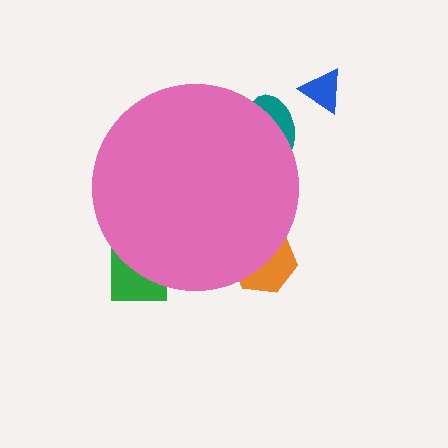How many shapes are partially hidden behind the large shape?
3 shapes are partially hidden.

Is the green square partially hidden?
Yes, the green square is partially hidden behind the pink circle.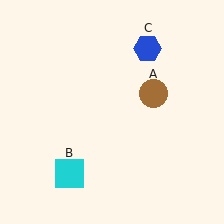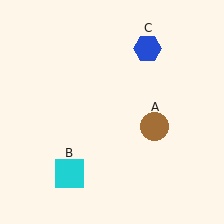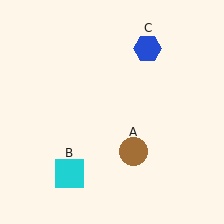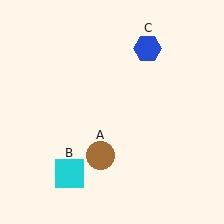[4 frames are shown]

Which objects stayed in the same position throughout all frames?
Cyan square (object B) and blue hexagon (object C) remained stationary.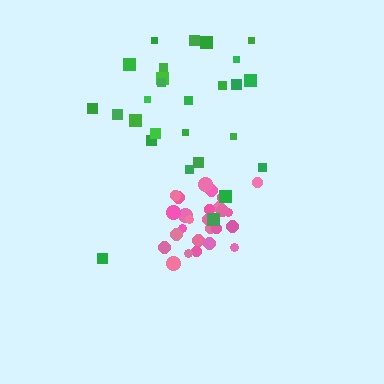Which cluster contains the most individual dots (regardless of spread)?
Pink (27).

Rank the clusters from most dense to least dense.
pink, green.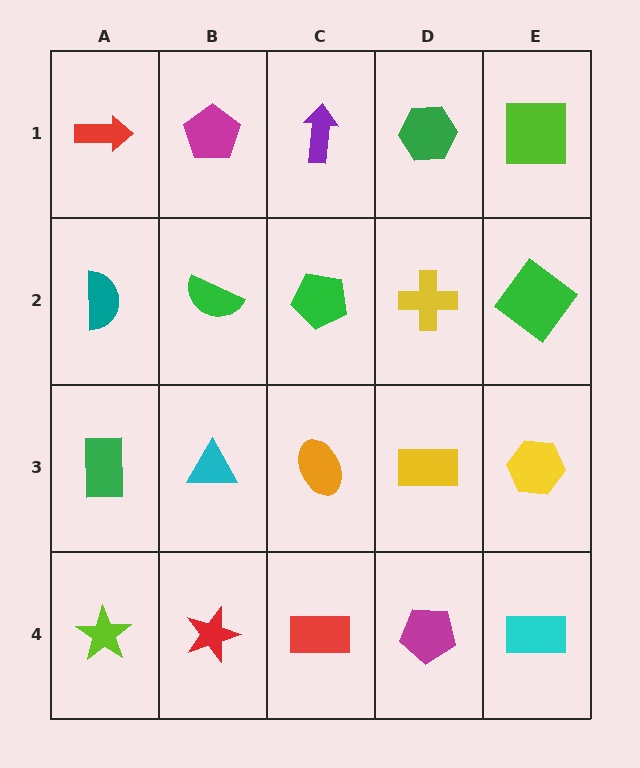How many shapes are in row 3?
5 shapes.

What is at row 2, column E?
A green diamond.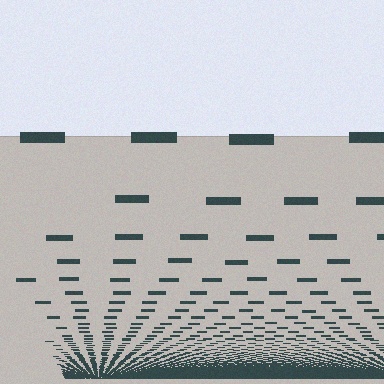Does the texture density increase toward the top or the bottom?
Density increases toward the bottom.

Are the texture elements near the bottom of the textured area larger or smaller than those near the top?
Smaller. The gradient is inverted — elements near the bottom are smaller and denser.